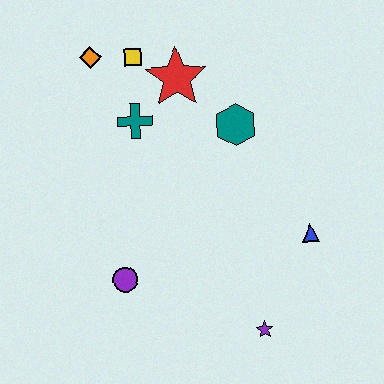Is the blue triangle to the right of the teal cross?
Yes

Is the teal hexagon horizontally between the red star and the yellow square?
No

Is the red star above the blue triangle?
Yes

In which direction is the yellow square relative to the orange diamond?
The yellow square is to the right of the orange diamond.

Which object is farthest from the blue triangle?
The orange diamond is farthest from the blue triangle.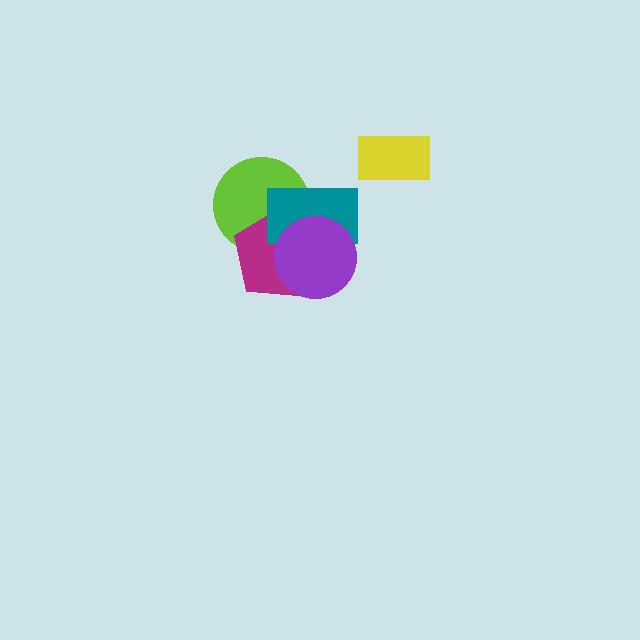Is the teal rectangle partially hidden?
Yes, it is partially covered by another shape.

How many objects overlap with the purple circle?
3 objects overlap with the purple circle.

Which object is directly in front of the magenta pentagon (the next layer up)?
The teal rectangle is directly in front of the magenta pentagon.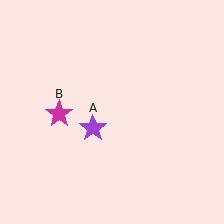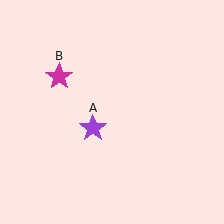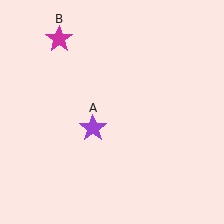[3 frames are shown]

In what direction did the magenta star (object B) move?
The magenta star (object B) moved up.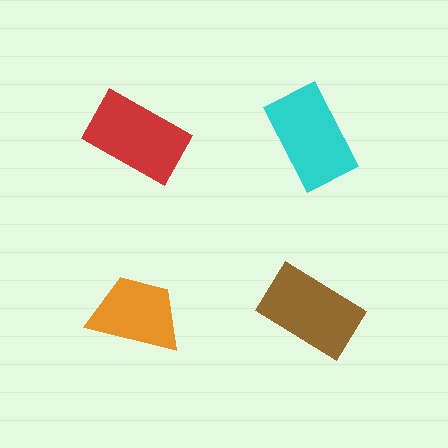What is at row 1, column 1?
A red rectangle.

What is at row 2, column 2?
A brown rectangle.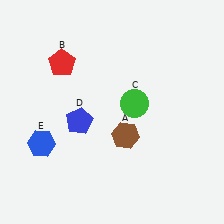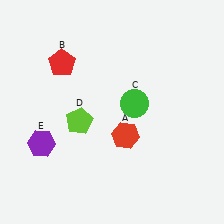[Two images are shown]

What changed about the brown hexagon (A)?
In Image 1, A is brown. In Image 2, it changed to red.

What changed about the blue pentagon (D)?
In Image 1, D is blue. In Image 2, it changed to lime.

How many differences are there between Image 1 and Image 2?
There are 3 differences between the two images.